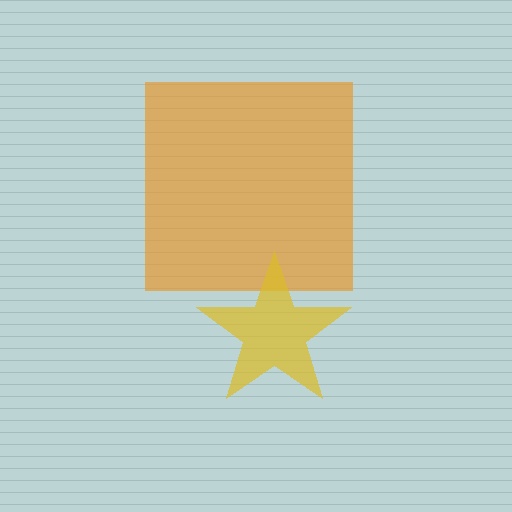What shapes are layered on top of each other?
The layered shapes are: an orange square, a yellow star.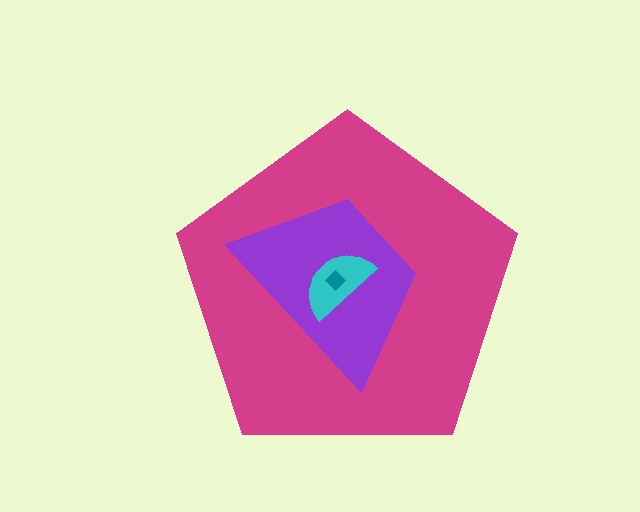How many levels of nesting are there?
4.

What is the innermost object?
The teal diamond.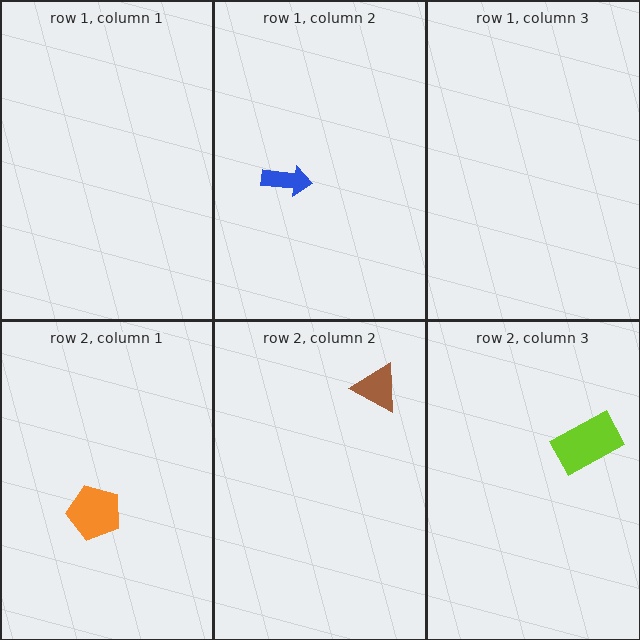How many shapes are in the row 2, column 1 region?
1.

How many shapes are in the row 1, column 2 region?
1.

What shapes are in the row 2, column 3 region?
The lime rectangle.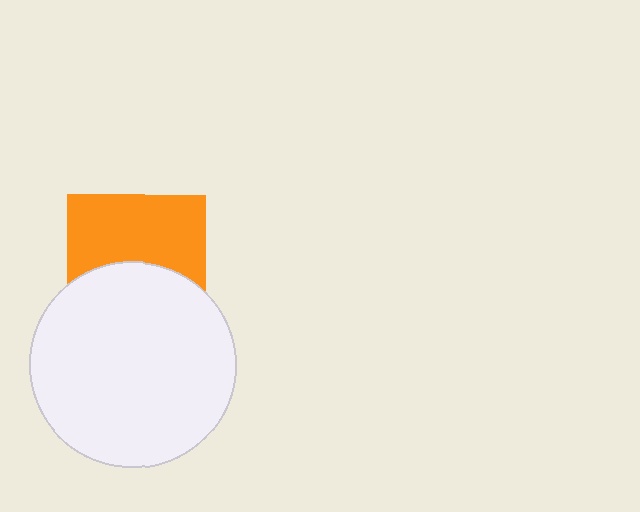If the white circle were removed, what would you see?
You would see the complete orange square.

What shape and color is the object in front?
The object in front is a white circle.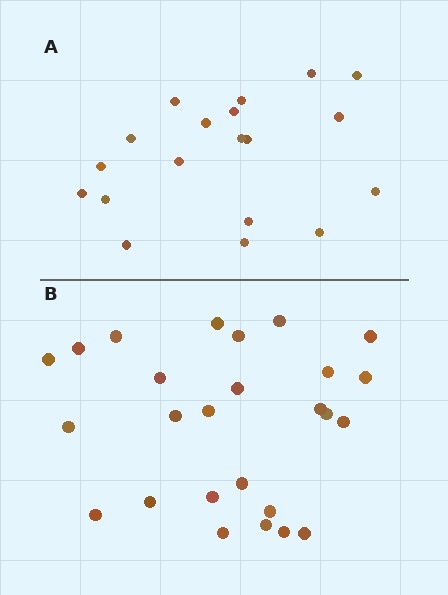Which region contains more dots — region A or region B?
Region B (the bottom region) has more dots.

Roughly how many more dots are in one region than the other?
Region B has roughly 8 or so more dots than region A.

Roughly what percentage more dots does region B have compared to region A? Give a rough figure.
About 35% more.